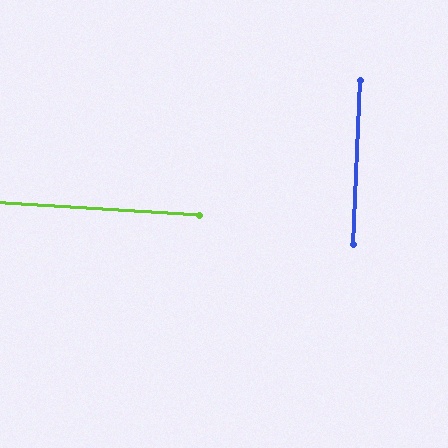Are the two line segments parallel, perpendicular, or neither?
Perpendicular — they meet at approximately 89°.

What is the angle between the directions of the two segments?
Approximately 89 degrees.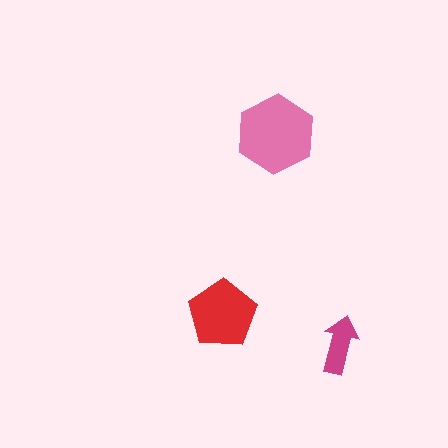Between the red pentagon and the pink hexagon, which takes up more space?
The pink hexagon.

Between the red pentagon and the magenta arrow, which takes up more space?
The red pentagon.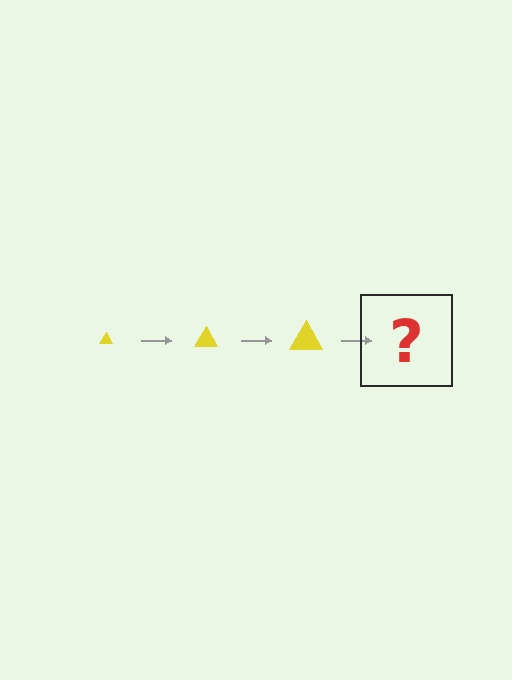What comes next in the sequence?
The next element should be a yellow triangle, larger than the previous one.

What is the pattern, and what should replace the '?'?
The pattern is that the triangle gets progressively larger each step. The '?' should be a yellow triangle, larger than the previous one.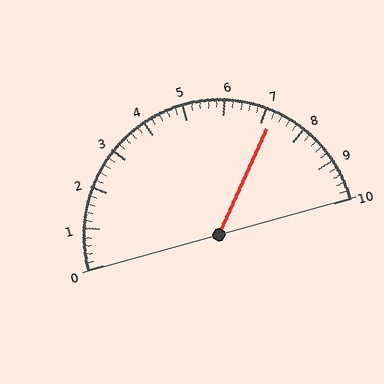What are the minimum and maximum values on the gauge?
The gauge ranges from 0 to 10.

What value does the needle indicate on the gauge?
The needle indicates approximately 7.2.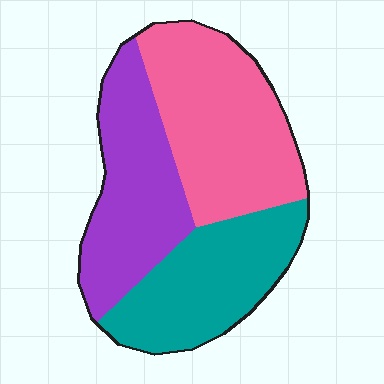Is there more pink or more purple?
Pink.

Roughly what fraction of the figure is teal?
Teal takes up about one third (1/3) of the figure.